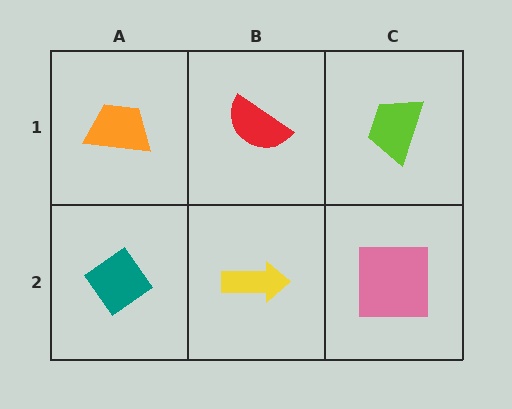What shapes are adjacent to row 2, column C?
A lime trapezoid (row 1, column C), a yellow arrow (row 2, column B).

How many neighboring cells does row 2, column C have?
2.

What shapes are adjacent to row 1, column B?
A yellow arrow (row 2, column B), an orange trapezoid (row 1, column A), a lime trapezoid (row 1, column C).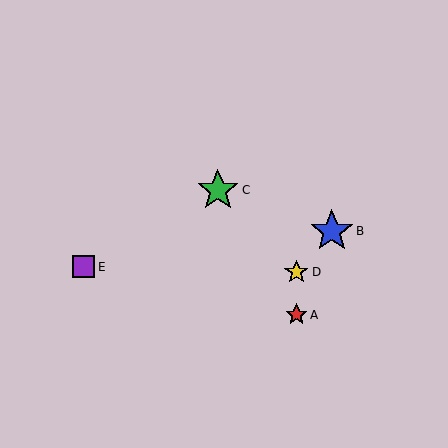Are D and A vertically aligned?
Yes, both are at x≈296.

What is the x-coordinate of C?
Object C is at x≈218.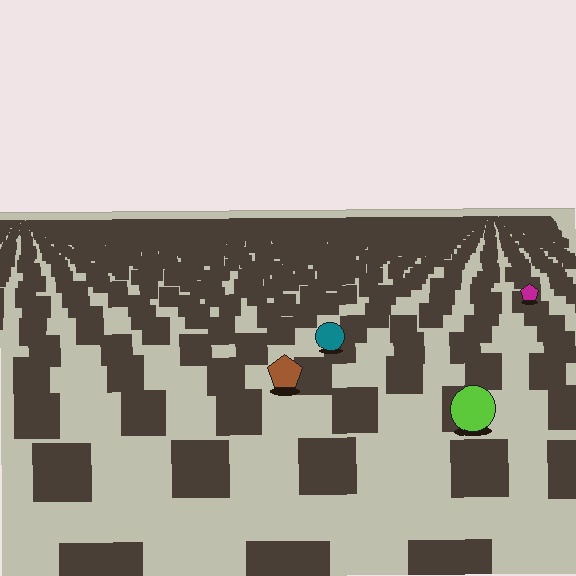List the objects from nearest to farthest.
From nearest to farthest: the lime circle, the brown pentagon, the teal circle, the magenta pentagon.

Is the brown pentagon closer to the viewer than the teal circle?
Yes. The brown pentagon is closer — you can tell from the texture gradient: the ground texture is coarser near it.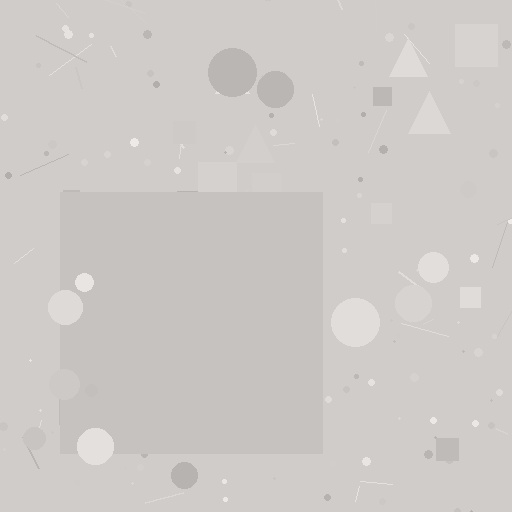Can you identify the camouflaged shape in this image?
The camouflaged shape is a square.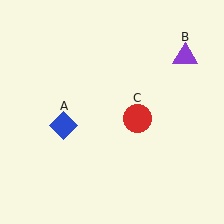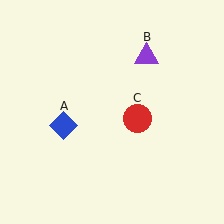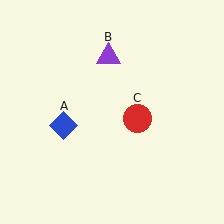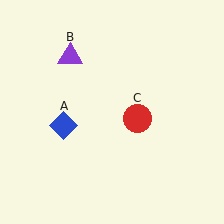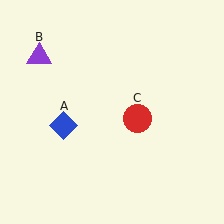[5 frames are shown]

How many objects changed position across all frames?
1 object changed position: purple triangle (object B).